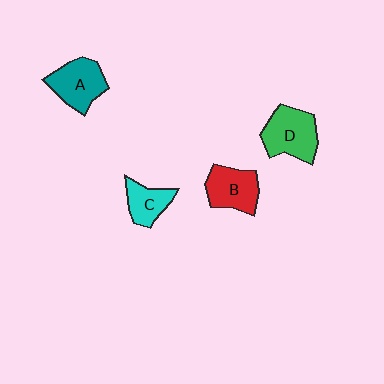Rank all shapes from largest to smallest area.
From largest to smallest: D (green), A (teal), B (red), C (cyan).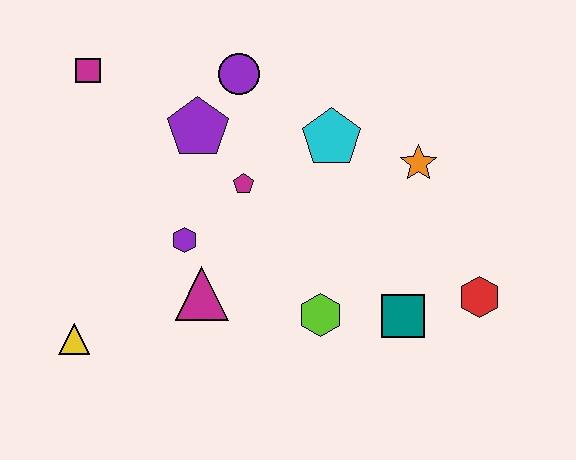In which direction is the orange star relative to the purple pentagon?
The orange star is to the right of the purple pentagon.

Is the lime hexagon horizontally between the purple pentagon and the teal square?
Yes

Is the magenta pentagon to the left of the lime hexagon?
Yes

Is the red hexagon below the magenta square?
Yes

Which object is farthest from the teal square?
The magenta square is farthest from the teal square.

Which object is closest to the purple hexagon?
The magenta triangle is closest to the purple hexagon.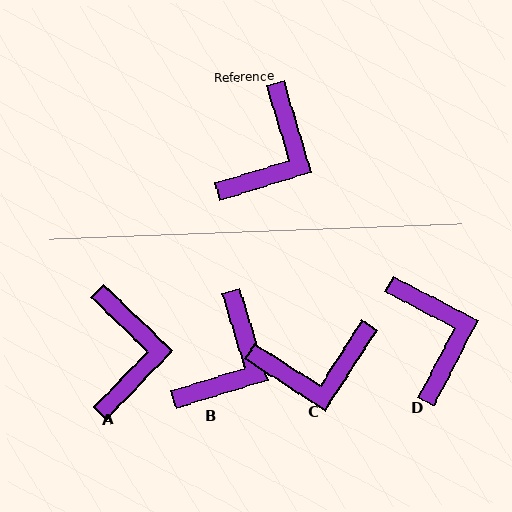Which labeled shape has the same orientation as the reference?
B.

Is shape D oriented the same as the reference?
No, it is off by about 45 degrees.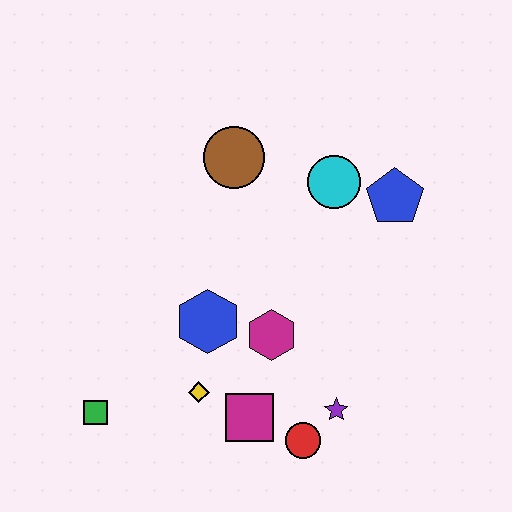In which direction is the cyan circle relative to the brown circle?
The cyan circle is to the right of the brown circle.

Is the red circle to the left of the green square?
No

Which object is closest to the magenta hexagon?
The blue hexagon is closest to the magenta hexagon.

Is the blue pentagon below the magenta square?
No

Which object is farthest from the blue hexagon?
The blue pentagon is farthest from the blue hexagon.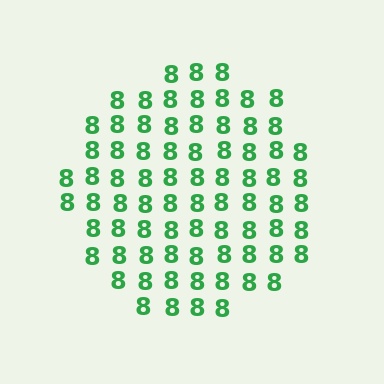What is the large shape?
The large shape is a circle.